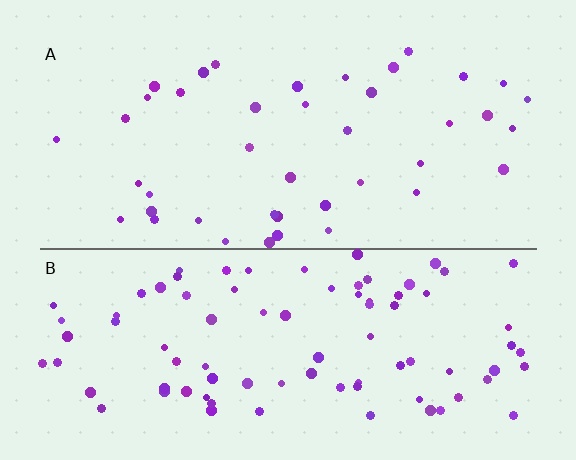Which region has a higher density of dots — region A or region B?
B (the bottom).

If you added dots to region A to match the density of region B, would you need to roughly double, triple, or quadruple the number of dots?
Approximately double.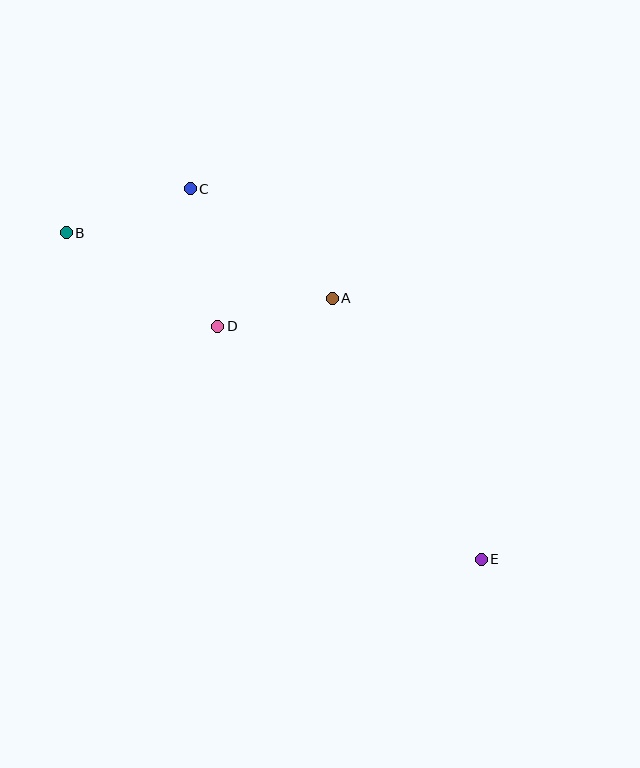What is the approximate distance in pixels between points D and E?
The distance between D and E is approximately 351 pixels.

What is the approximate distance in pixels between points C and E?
The distance between C and E is approximately 471 pixels.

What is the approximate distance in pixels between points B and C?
The distance between B and C is approximately 131 pixels.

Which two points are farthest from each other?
Points B and E are farthest from each other.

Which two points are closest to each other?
Points A and D are closest to each other.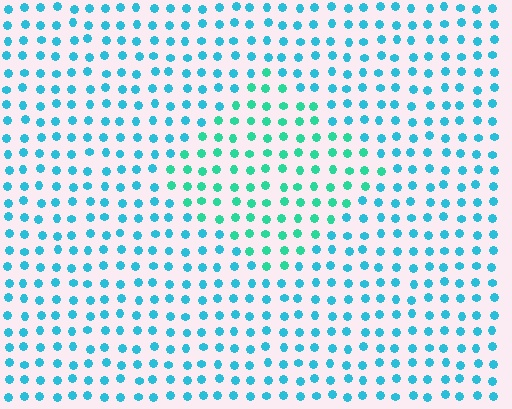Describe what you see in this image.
The image is filled with small cyan elements in a uniform arrangement. A diamond-shaped region is visible where the elements are tinted to a slightly different hue, forming a subtle color boundary.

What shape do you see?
I see a diamond.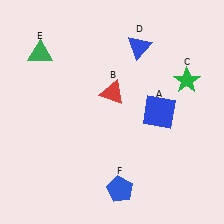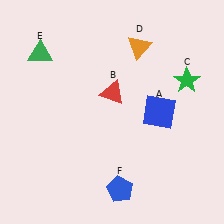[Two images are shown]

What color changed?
The triangle (D) changed from blue in Image 1 to orange in Image 2.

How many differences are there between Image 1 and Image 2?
There is 1 difference between the two images.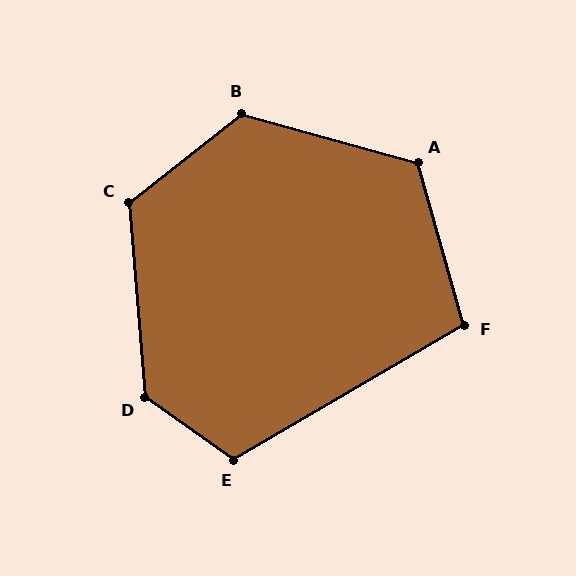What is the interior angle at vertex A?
Approximately 122 degrees (obtuse).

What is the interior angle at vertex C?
Approximately 124 degrees (obtuse).